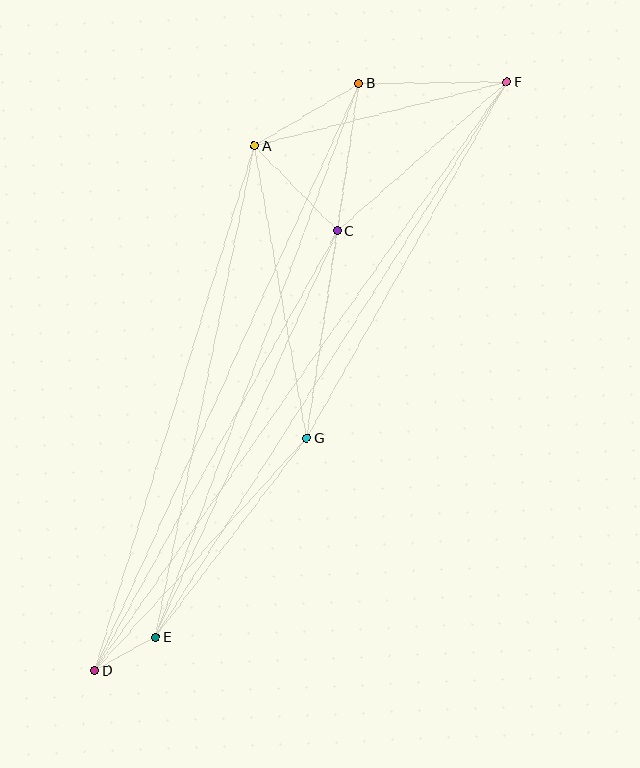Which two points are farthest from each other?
Points D and F are farthest from each other.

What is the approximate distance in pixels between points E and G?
The distance between E and G is approximately 250 pixels.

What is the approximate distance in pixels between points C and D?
The distance between C and D is approximately 502 pixels.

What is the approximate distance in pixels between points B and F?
The distance between B and F is approximately 148 pixels.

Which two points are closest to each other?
Points D and E are closest to each other.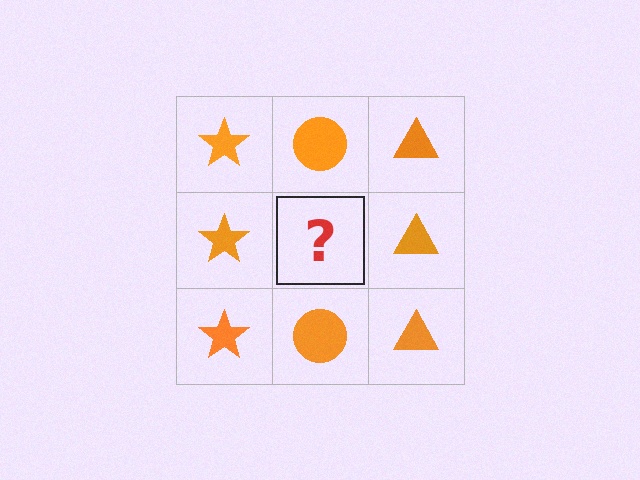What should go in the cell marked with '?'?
The missing cell should contain an orange circle.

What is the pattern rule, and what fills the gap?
The rule is that each column has a consistent shape. The gap should be filled with an orange circle.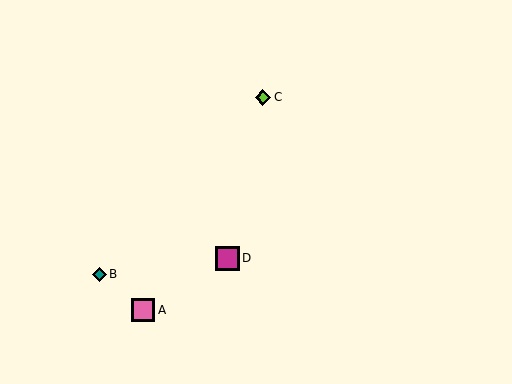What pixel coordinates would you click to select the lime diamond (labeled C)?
Click at (263, 97) to select the lime diamond C.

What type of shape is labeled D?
Shape D is a magenta square.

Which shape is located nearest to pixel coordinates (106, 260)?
The teal diamond (labeled B) at (99, 274) is nearest to that location.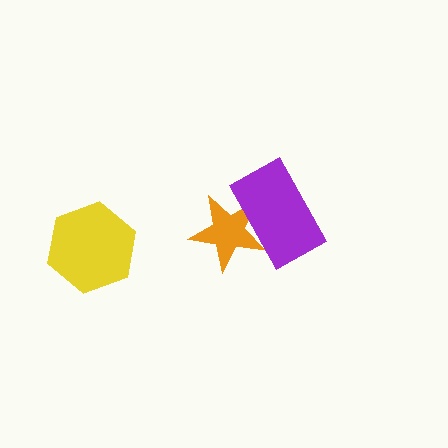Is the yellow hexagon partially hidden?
No, no other shape covers it.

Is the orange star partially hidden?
Yes, it is partially covered by another shape.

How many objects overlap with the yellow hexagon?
0 objects overlap with the yellow hexagon.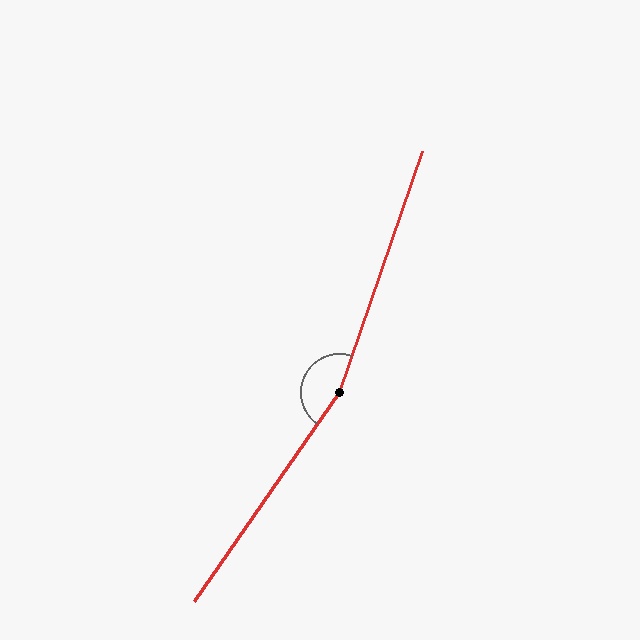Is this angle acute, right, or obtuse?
It is obtuse.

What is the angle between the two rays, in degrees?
Approximately 164 degrees.